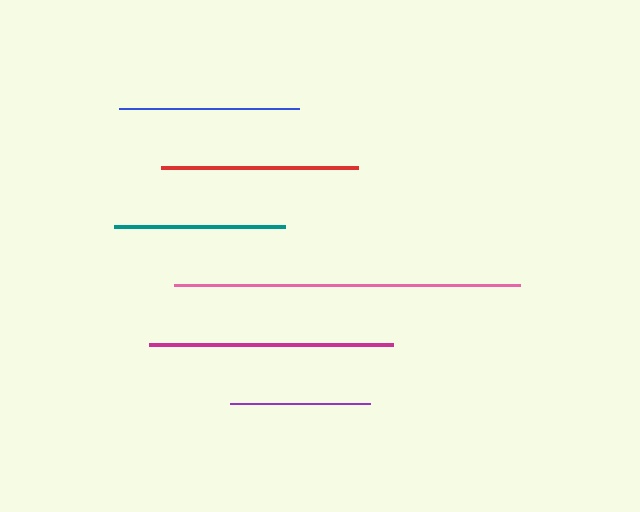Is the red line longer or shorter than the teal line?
The red line is longer than the teal line.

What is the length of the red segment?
The red segment is approximately 198 pixels long.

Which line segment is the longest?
The pink line is the longest at approximately 347 pixels.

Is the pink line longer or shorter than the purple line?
The pink line is longer than the purple line.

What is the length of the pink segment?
The pink segment is approximately 347 pixels long.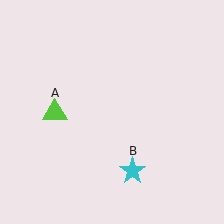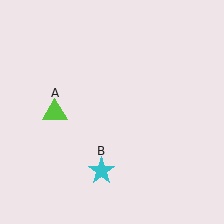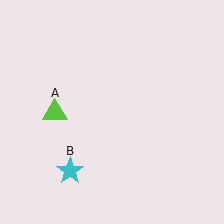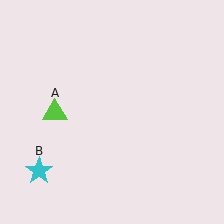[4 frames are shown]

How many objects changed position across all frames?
1 object changed position: cyan star (object B).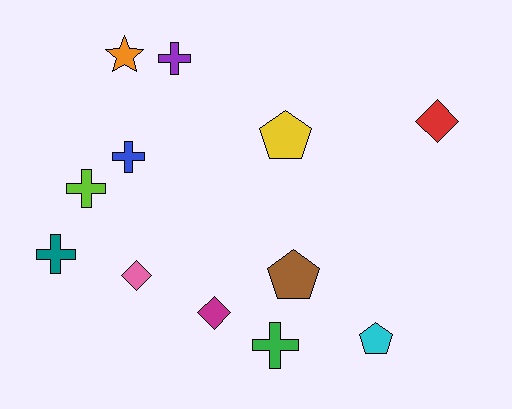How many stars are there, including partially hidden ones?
There is 1 star.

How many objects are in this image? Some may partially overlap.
There are 12 objects.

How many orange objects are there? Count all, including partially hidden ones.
There is 1 orange object.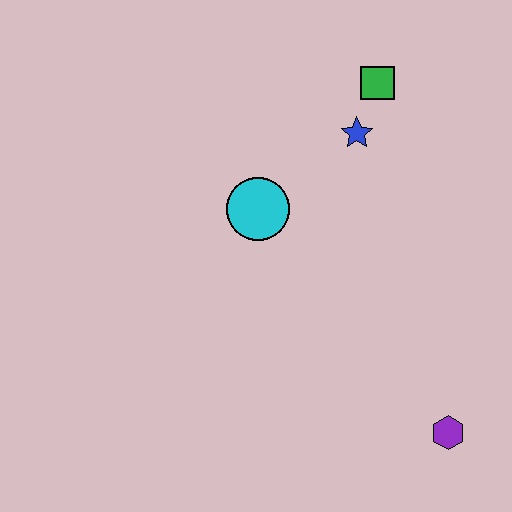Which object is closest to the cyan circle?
The blue star is closest to the cyan circle.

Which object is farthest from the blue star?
The purple hexagon is farthest from the blue star.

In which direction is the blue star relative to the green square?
The blue star is below the green square.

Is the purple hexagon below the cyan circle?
Yes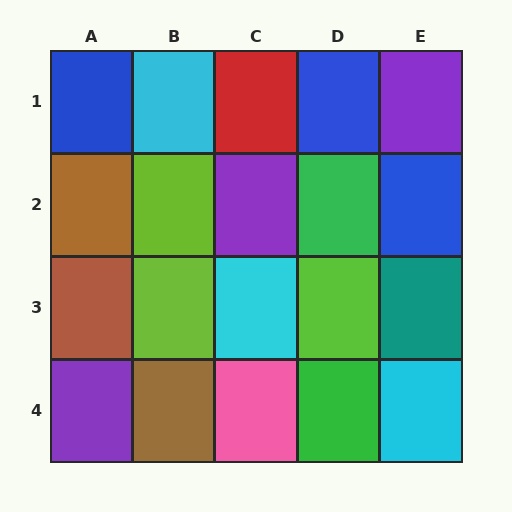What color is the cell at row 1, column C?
Red.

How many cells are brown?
3 cells are brown.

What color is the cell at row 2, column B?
Lime.